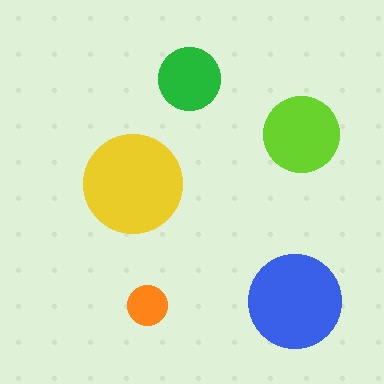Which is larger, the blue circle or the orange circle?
The blue one.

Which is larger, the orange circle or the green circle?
The green one.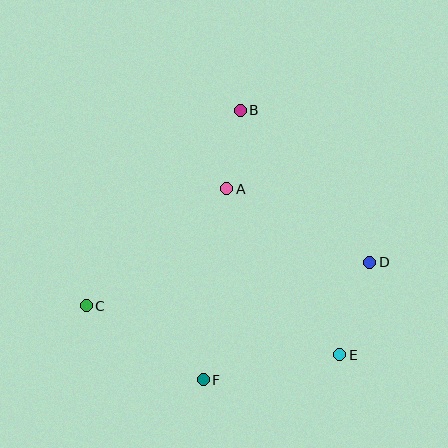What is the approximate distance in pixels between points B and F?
The distance between B and F is approximately 272 pixels.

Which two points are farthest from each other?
Points C and D are farthest from each other.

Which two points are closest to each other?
Points A and B are closest to each other.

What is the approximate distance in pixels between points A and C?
The distance between A and C is approximately 183 pixels.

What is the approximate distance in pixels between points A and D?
The distance between A and D is approximately 161 pixels.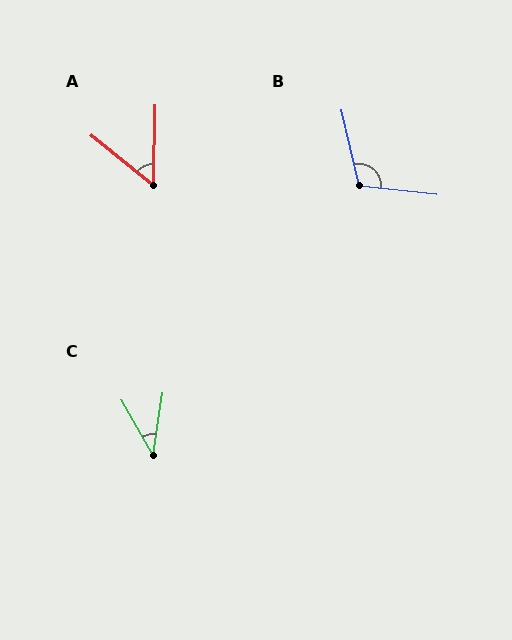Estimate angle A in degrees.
Approximately 52 degrees.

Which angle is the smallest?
C, at approximately 38 degrees.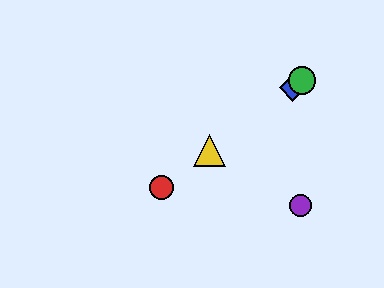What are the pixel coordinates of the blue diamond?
The blue diamond is at (292, 88).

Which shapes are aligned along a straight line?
The red circle, the blue diamond, the green circle, the yellow triangle are aligned along a straight line.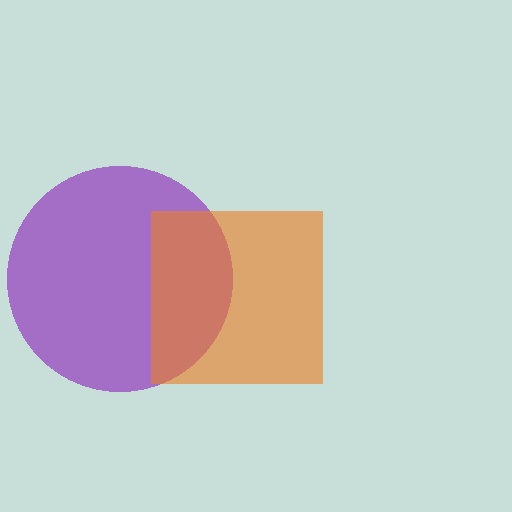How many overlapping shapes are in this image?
There are 2 overlapping shapes in the image.